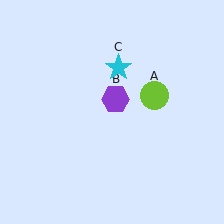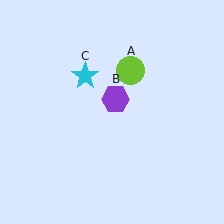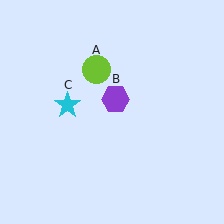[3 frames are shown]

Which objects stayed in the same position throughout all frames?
Purple hexagon (object B) remained stationary.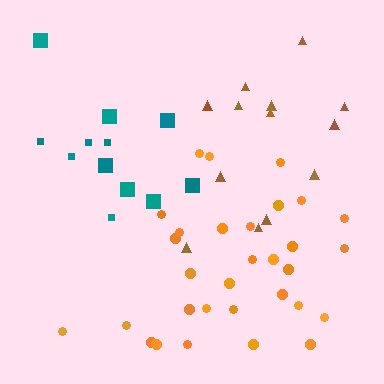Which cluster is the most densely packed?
Orange.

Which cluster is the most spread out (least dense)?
Teal.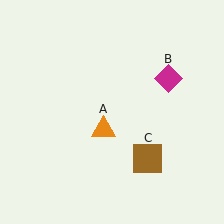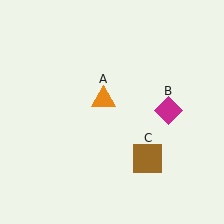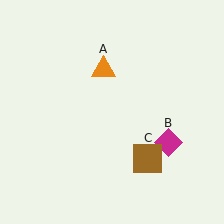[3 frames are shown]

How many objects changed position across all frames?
2 objects changed position: orange triangle (object A), magenta diamond (object B).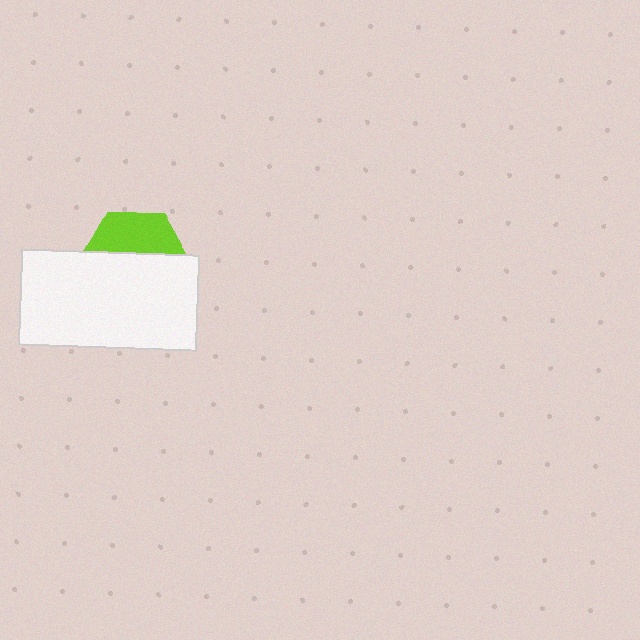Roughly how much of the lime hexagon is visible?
A small part of it is visible (roughly 37%).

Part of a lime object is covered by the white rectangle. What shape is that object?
It is a hexagon.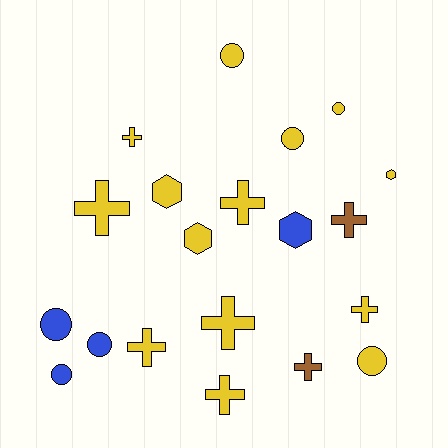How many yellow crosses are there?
There are 7 yellow crosses.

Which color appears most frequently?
Yellow, with 14 objects.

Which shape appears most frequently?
Cross, with 9 objects.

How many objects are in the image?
There are 20 objects.